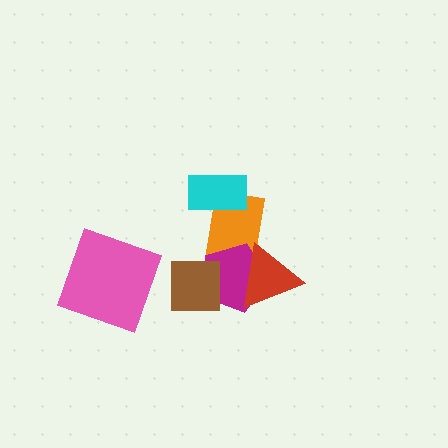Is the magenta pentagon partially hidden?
Yes, it is partially covered by another shape.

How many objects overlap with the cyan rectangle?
1 object overlaps with the cyan rectangle.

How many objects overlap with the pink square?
0 objects overlap with the pink square.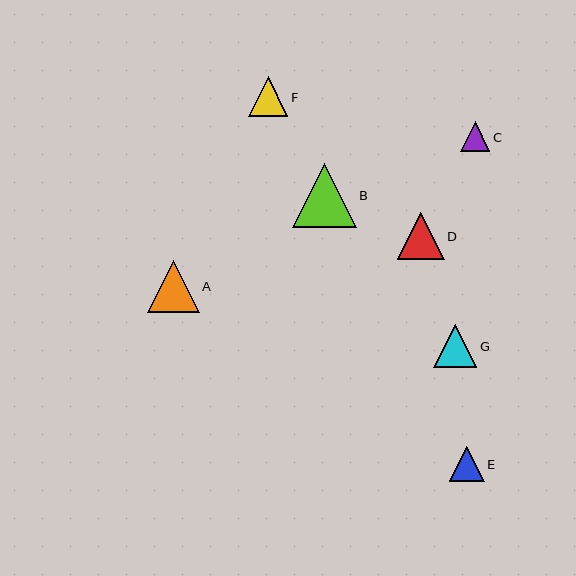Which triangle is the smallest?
Triangle C is the smallest with a size of approximately 30 pixels.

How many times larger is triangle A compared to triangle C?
Triangle A is approximately 1.7 times the size of triangle C.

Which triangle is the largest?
Triangle B is the largest with a size of approximately 63 pixels.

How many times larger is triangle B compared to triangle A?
Triangle B is approximately 1.2 times the size of triangle A.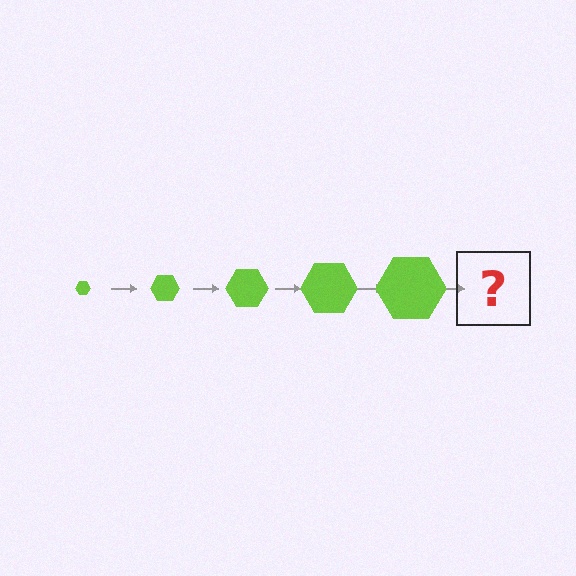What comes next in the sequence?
The next element should be a lime hexagon, larger than the previous one.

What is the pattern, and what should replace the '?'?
The pattern is that the hexagon gets progressively larger each step. The '?' should be a lime hexagon, larger than the previous one.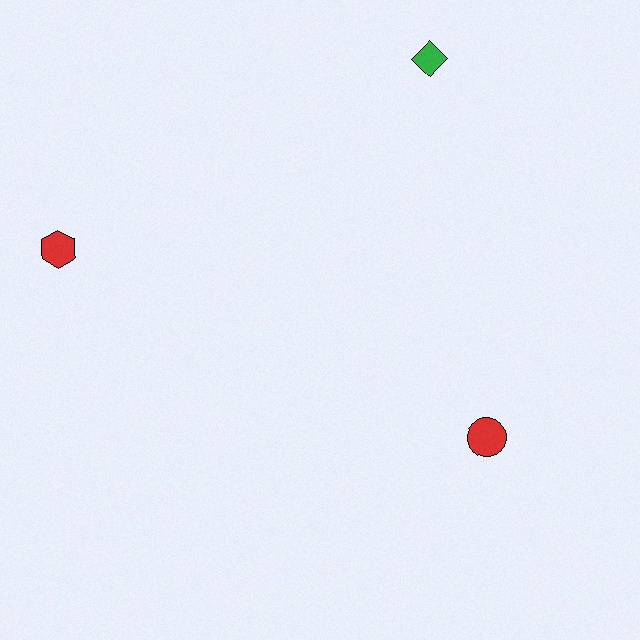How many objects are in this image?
There are 3 objects.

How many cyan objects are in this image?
There are no cyan objects.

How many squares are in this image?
There are no squares.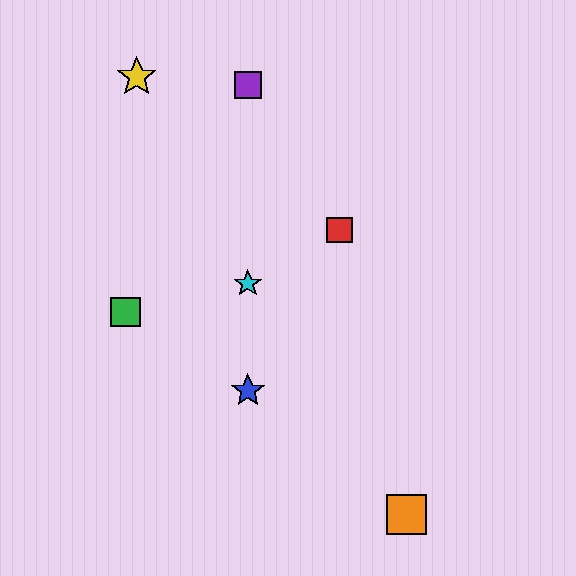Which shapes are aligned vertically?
The blue star, the purple square, the cyan star are aligned vertically.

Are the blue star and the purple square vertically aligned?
Yes, both are at x≈248.